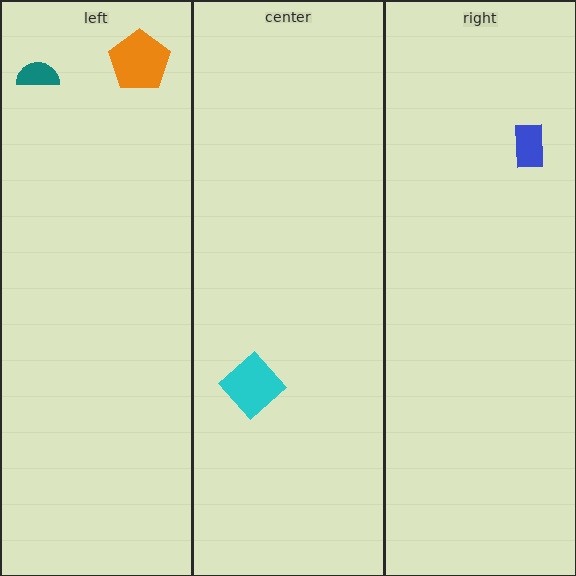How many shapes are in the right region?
1.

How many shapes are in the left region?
2.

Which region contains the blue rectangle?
The right region.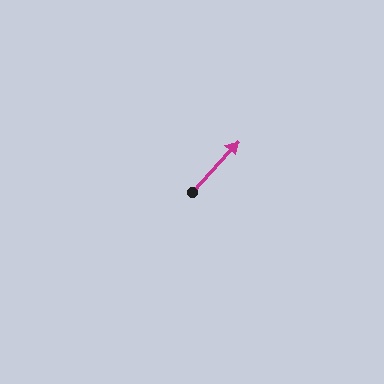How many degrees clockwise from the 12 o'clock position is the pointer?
Approximately 42 degrees.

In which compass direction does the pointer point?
Northeast.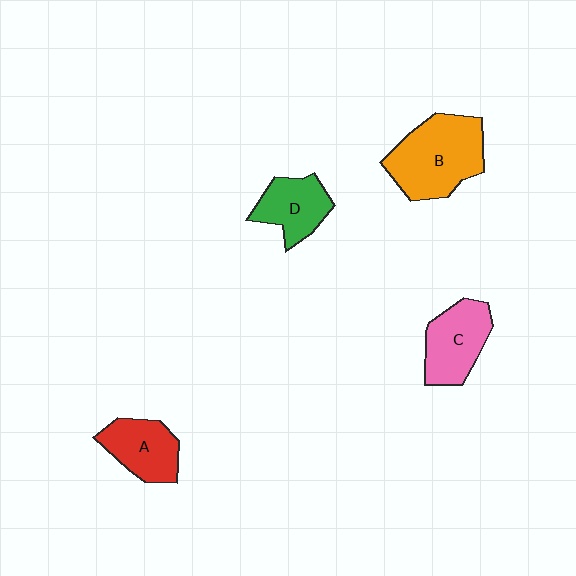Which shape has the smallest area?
Shape D (green).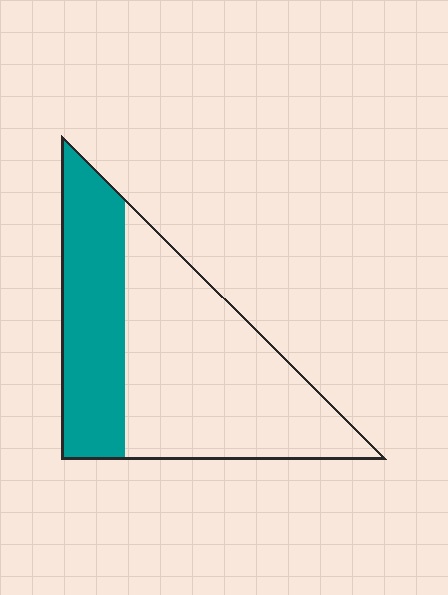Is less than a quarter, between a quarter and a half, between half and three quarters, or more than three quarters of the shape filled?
Between a quarter and a half.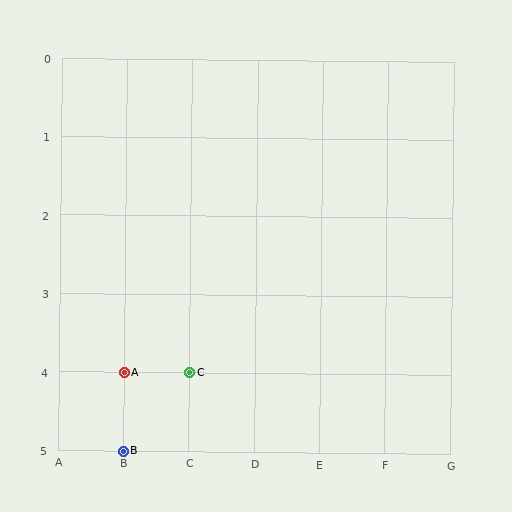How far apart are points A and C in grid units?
Points A and C are 1 column apart.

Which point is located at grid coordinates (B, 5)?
Point B is at (B, 5).